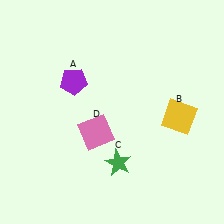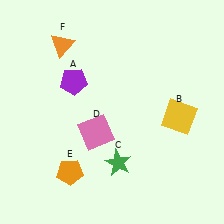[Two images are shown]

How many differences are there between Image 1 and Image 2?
There are 2 differences between the two images.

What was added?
An orange pentagon (E), an orange triangle (F) were added in Image 2.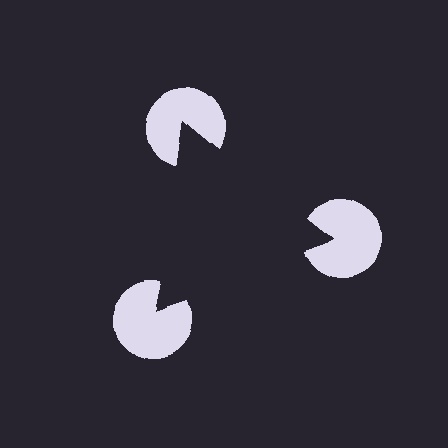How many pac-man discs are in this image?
There are 3 — one at each vertex of the illusory triangle.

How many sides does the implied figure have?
3 sides.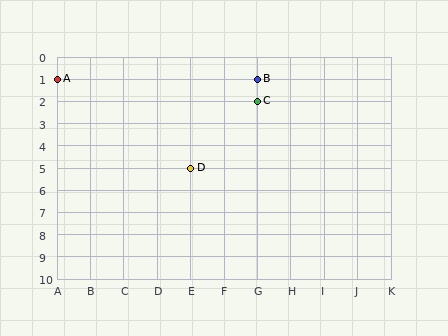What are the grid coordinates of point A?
Point A is at grid coordinates (A, 1).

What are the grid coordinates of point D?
Point D is at grid coordinates (E, 5).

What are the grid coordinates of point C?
Point C is at grid coordinates (G, 2).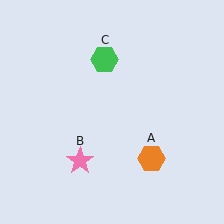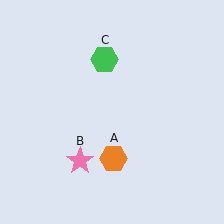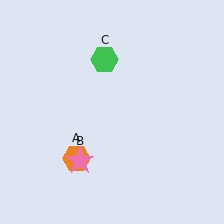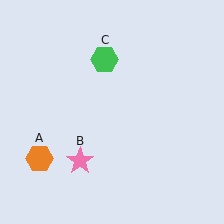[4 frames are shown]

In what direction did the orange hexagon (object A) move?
The orange hexagon (object A) moved left.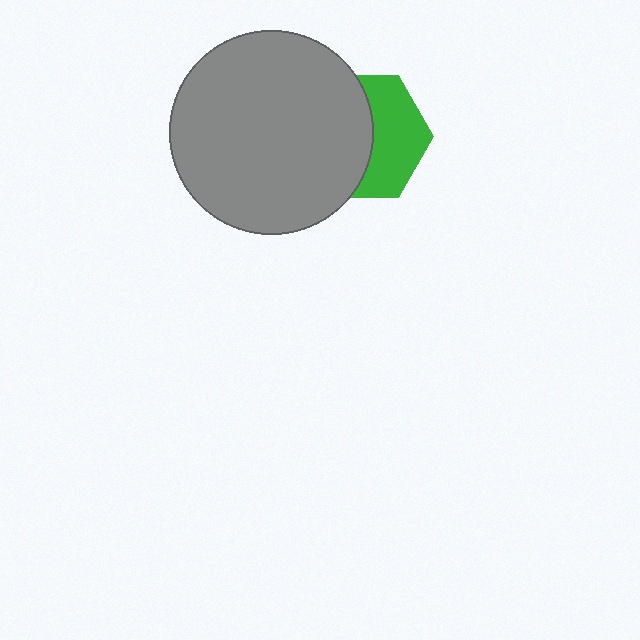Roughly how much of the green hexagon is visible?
About half of it is visible (roughly 46%).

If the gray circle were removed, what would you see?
You would see the complete green hexagon.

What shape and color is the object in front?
The object in front is a gray circle.